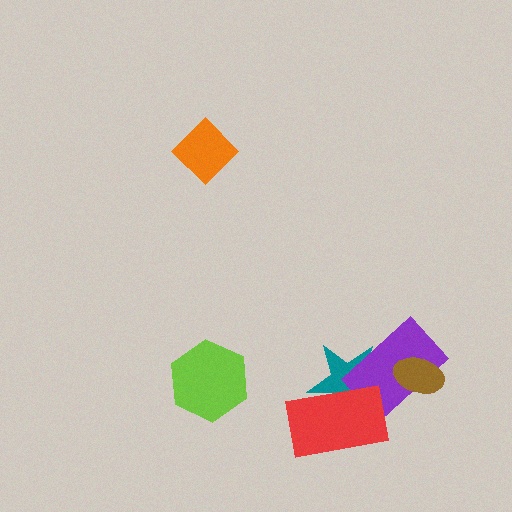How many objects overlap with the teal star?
2 objects overlap with the teal star.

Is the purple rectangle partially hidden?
Yes, it is partially covered by another shape.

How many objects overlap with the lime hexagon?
0 objects overlap with the lime hexagon.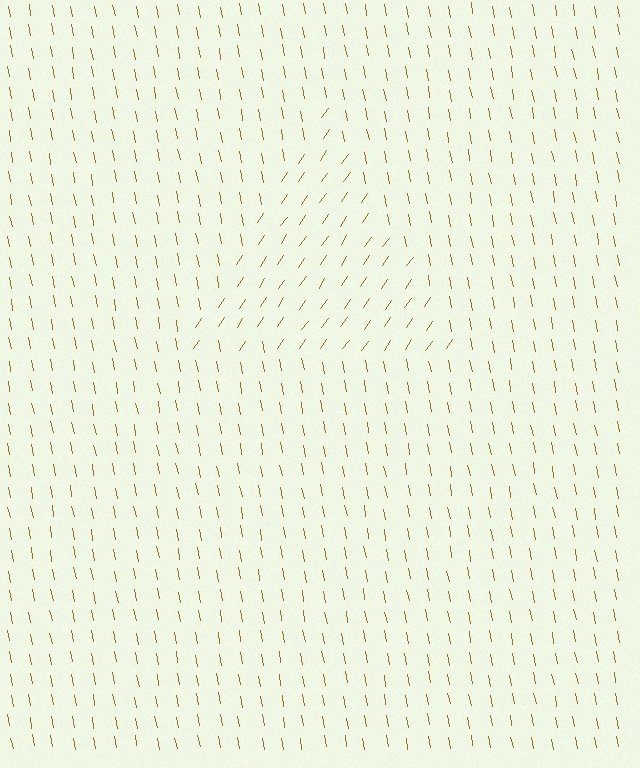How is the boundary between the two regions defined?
The boundary is defined purely by a change in line orientation (approximately 45 degrees difference). All lines are the same color and thickness.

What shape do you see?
I see a triangle.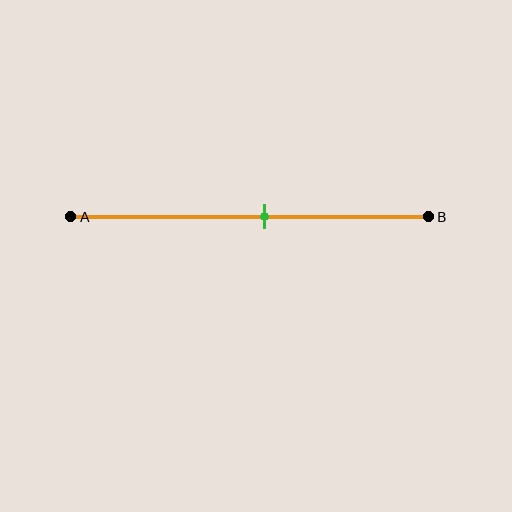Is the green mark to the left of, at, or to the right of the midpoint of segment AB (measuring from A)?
The green mark is to the right of the midpoint of segment AB.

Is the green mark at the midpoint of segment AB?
No, the mark is at about 55% from A, not at the 50% midpoint.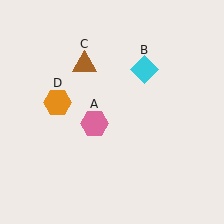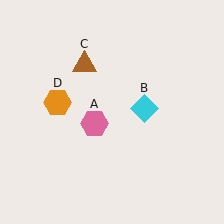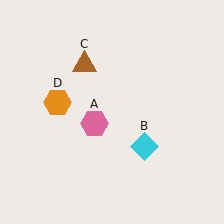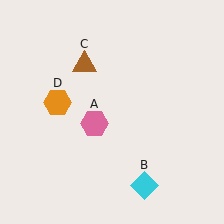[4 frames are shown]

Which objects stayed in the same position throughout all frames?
Pink hexagon (object A) and brown triangle (object C) and orange hexagon (object D) remained stationary.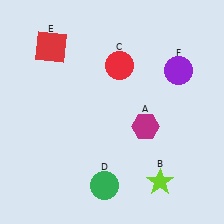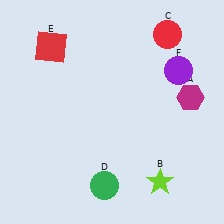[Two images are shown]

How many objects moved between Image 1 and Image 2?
2 objects moved between the two images.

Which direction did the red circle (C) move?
The red circle (C) moved right.